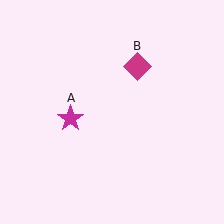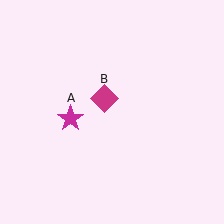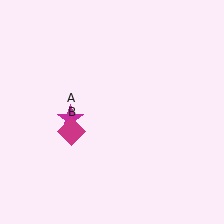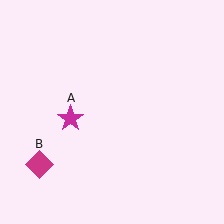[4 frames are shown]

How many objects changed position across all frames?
1 object changed position: magenta diamond (object B).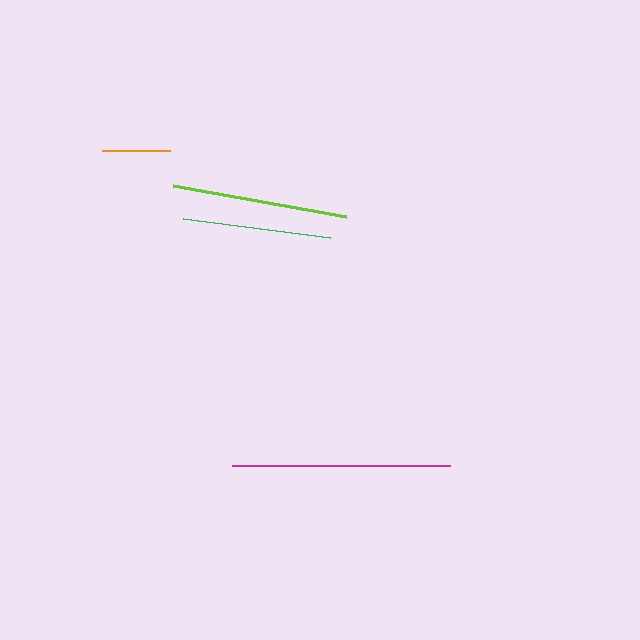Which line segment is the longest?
The magenta line is the longest at approximately 219 pixels.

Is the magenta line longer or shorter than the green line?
The magenta line is longer than the green line.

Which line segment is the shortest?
The orange line is the shortest at approximately 68 pixels.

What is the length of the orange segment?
The orange segment is approximately 68 pixels long.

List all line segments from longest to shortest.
From longest to shortest: magenta, lime, green, orange.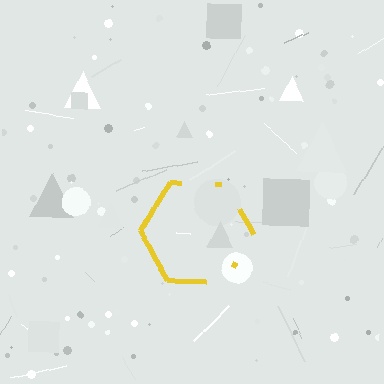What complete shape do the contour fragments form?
The contour fragments form a hexagon.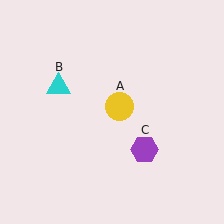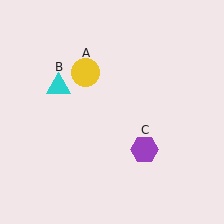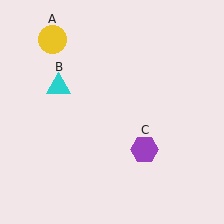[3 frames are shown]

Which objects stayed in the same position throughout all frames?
Cyan triangle (object B) and purple hexagon (object C) remained stationary.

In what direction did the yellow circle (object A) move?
The yellow circle (object A) moved up and to the left.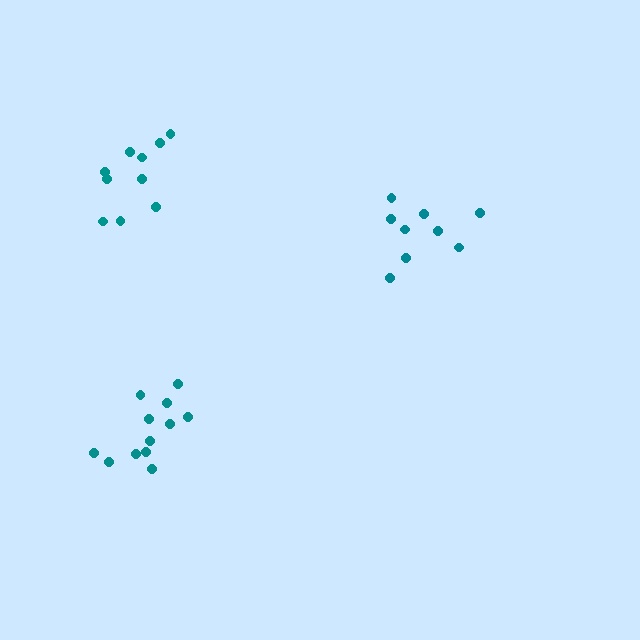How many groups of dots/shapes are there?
There are 3 groups.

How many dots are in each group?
Group 1: 9 dots, Group 2: 12 dots, Group 3: 10 dots (31 total).